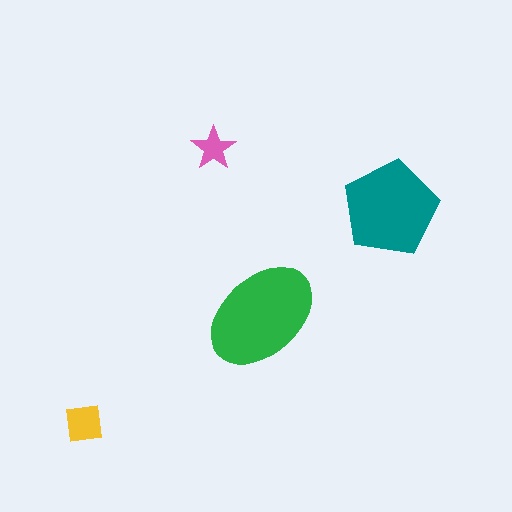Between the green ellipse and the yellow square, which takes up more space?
The green ellipse.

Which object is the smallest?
The pink star.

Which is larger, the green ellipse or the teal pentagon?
The green ellipse.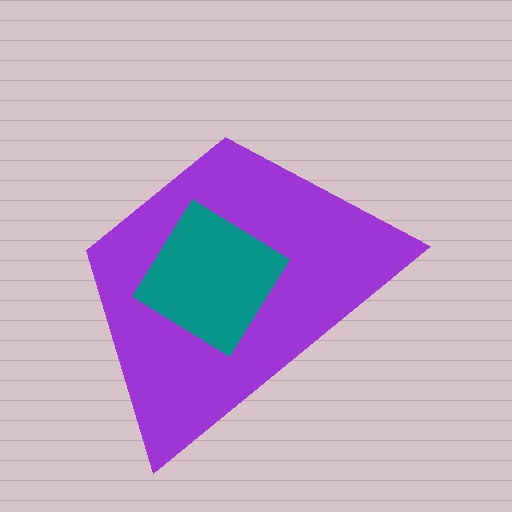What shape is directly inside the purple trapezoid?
The teal diamond.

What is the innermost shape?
The teal diamond.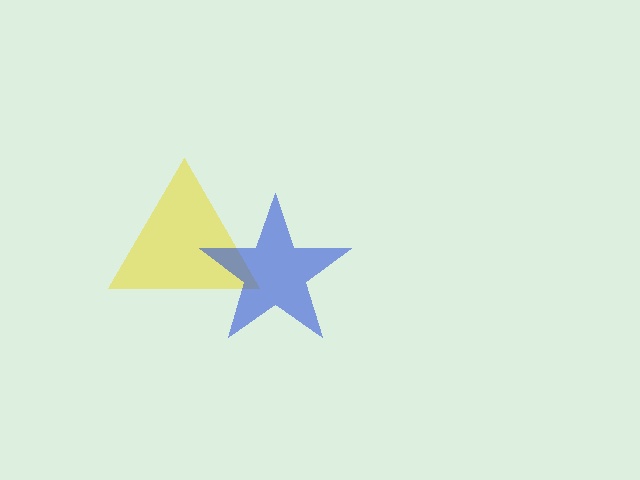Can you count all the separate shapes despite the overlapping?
Yes, there are 2 separate shapes.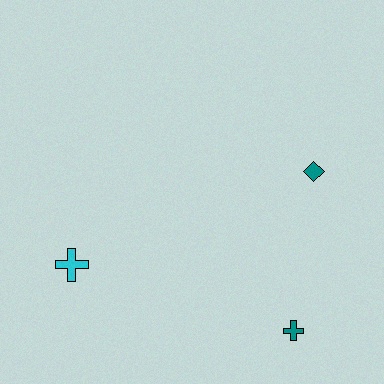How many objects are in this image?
There are 3 objects.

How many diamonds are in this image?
There is 1 diamond.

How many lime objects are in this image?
There are no lime objects.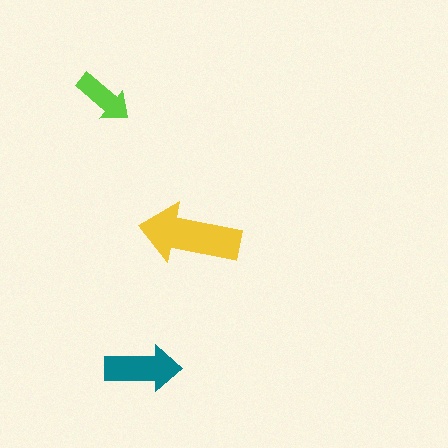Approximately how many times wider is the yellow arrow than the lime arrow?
About 1.5 times wider.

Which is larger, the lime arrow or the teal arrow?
The teal one.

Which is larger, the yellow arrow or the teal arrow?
The yellow one.